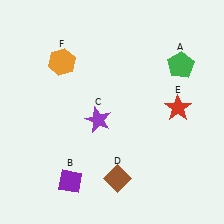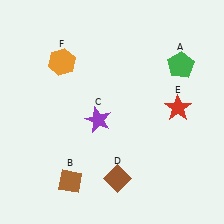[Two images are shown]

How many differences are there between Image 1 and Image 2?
There is 1 difference between the two images.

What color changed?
The diamond (B) changed from purple in Image 1 to brown in Image 2.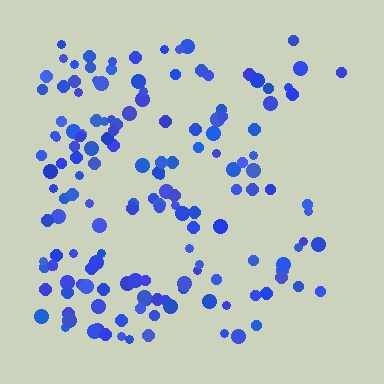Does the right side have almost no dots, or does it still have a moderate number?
Still a moderate number, just noticeably fewer than the left.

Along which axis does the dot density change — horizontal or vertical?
Horizontal.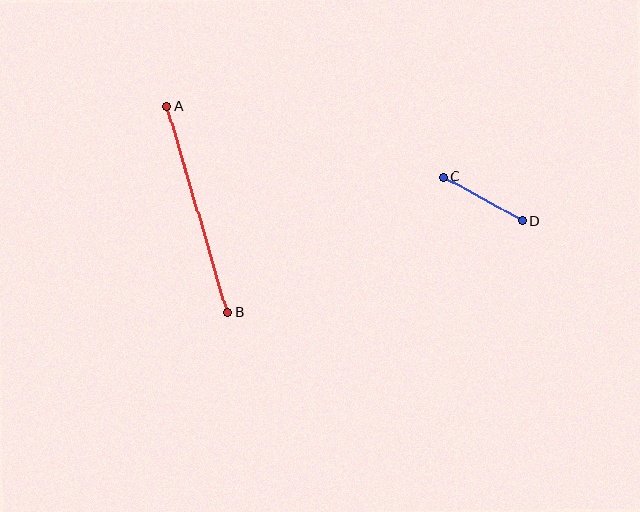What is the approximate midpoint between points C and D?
The midpoint is at approximately (483, 199) pixels.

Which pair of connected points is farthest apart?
Points A and B are farthest apart.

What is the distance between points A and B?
The distance is approximately 215 pixels.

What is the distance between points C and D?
The distance is approximately 90 pixels.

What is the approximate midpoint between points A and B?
The midpoint is at approximately (197, 209) pixels.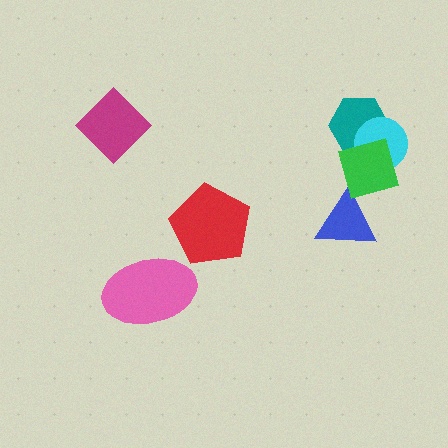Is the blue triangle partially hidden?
Yes, it is partially covered by another shape.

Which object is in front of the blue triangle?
The green diamond is in front of the blue triangle.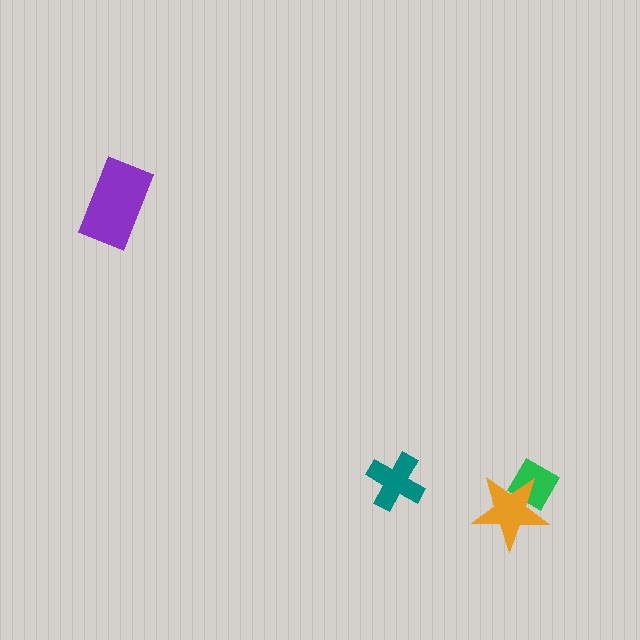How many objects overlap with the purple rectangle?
0 objects overlap with the purple rectangle.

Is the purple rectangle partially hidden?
No, no other shape covers it.